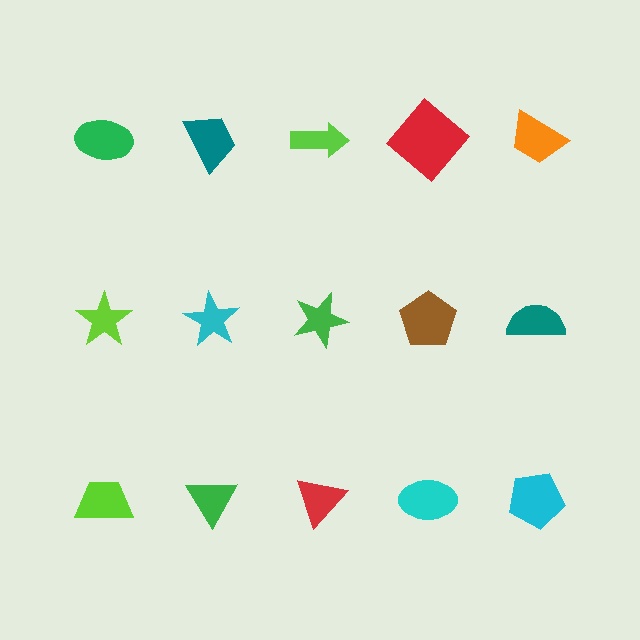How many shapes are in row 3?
5 shapes.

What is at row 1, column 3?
A lime arrow.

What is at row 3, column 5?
A cyan pentagon.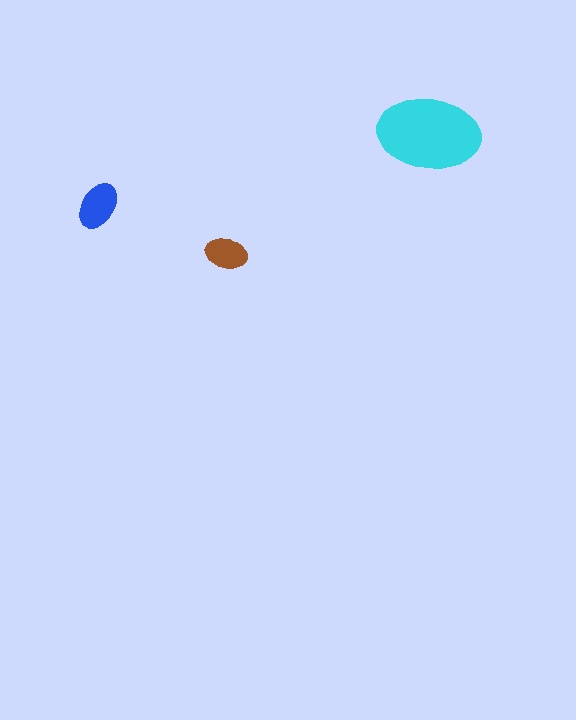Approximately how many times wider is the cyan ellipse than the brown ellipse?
About 2.5 times wider.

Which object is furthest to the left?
The blue ellipse is leftmost.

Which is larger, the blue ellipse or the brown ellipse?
The blue one.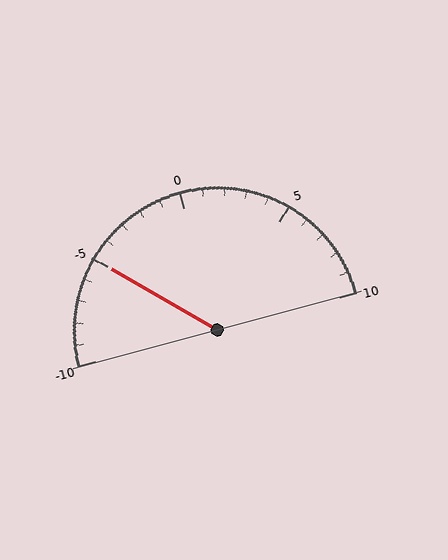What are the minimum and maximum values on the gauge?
The gauge ranges from -10 to 10.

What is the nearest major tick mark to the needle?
The nearest major tick mark is -5.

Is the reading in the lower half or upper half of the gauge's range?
The reading is in the lower half of the range (-10 to 10).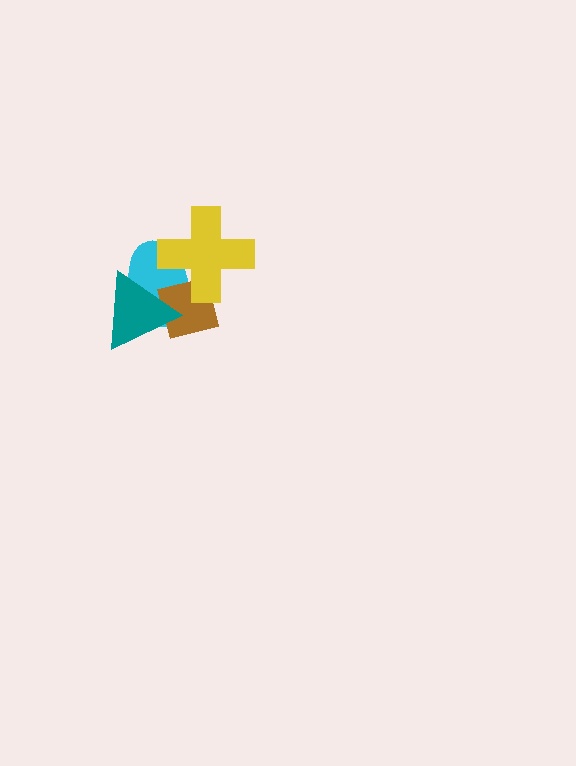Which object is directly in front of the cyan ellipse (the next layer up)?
The brown square is directly in front of the cyan ellipse.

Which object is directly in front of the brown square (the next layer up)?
The teal triangle is directly in front of the brown square.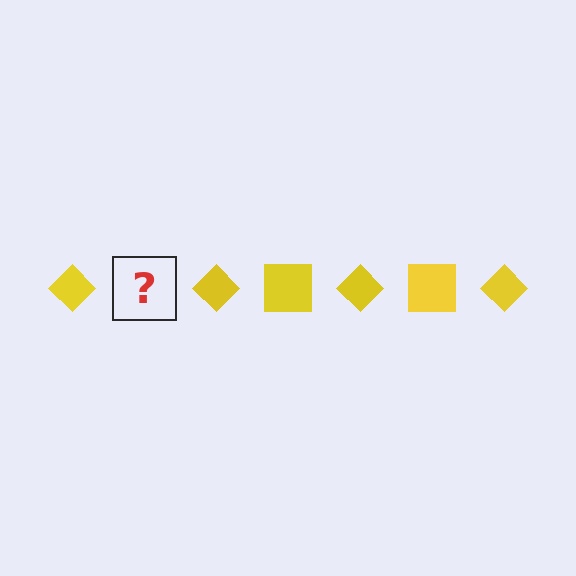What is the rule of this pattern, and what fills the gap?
The rule is that the pattern cycles through diamond, square shapes in yellow. The gap should be filled with a yellow square.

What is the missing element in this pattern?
The missing element is a yellow square.